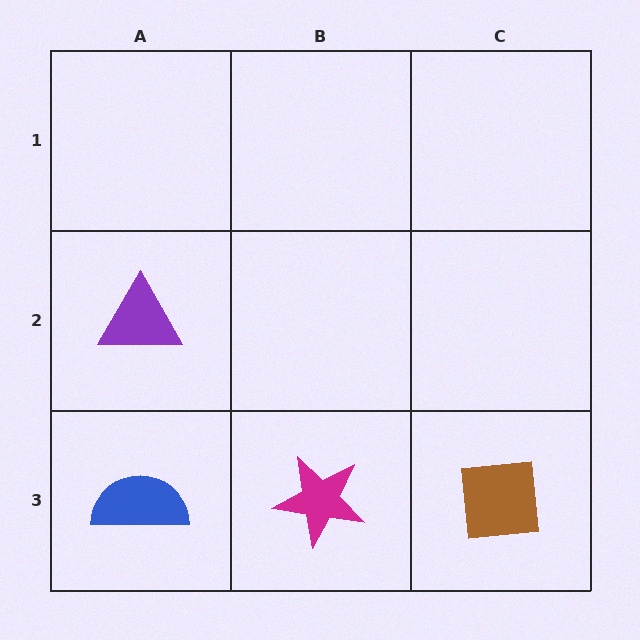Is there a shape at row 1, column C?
No, that cell is empty.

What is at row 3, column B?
A magenta star.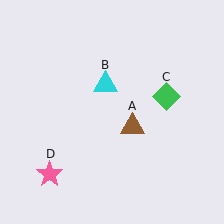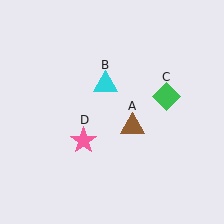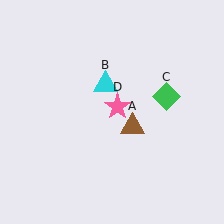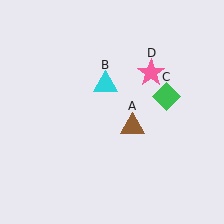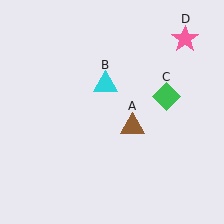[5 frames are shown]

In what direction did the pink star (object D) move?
The pink star (object D) moved up and to the right.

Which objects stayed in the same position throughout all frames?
Brown triangle (object A) and cyan triangle (object B) and green diamond (object C) remained stationary.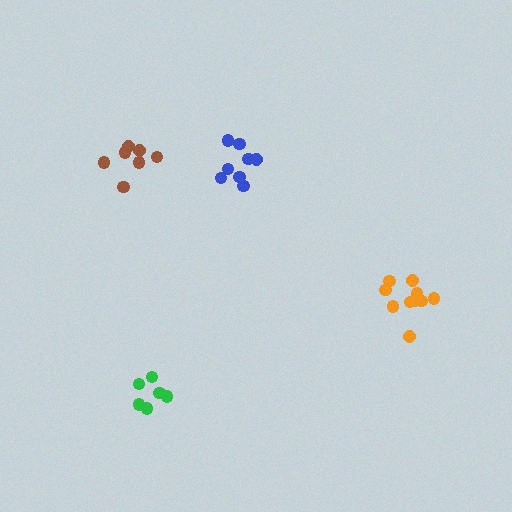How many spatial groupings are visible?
There are 4 spatial groupings.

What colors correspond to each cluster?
The clusters are colored: green, brown, blue, orange.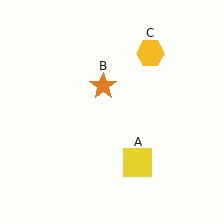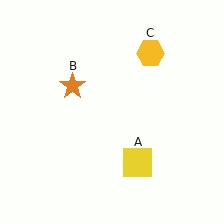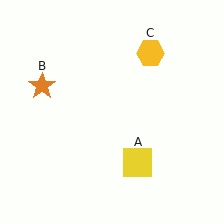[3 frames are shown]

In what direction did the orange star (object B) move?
The orange star (object B) moved left.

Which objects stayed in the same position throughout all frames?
Yellow square (object A) and yellow hexagon (object C) remained stationary.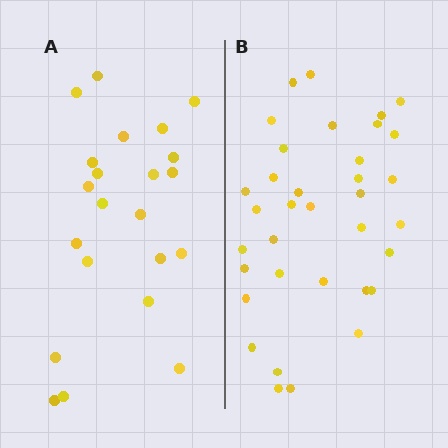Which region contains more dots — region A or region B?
Region B (the right region) has more dots.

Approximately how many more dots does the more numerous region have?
Region B has approximately 15 more dots than region A.